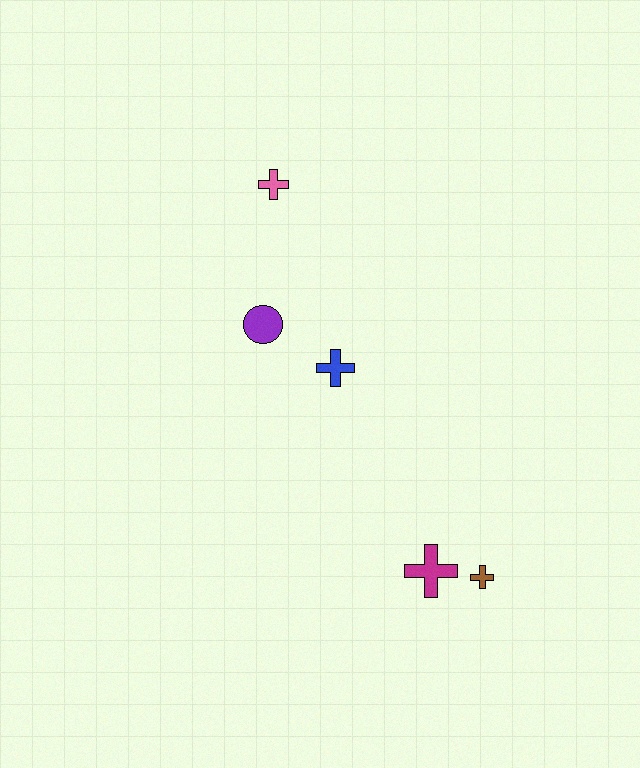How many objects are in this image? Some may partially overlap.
There are 5 objects.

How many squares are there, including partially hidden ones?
There are no squares.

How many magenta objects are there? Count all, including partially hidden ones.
There is 1 magenta object.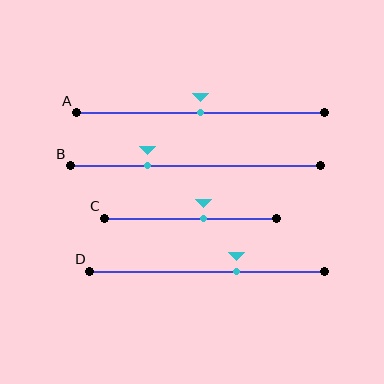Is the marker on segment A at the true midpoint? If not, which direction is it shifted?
Yes, the marker on segment A is at the true midpoint.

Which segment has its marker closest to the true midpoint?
Segment A has its marker closest to the true midpoint.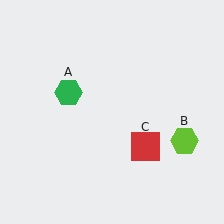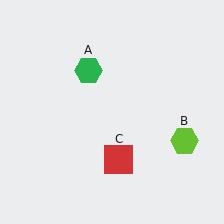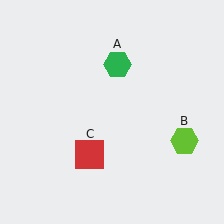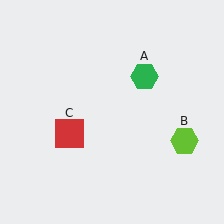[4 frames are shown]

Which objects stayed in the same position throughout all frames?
Lime hexagon (object B) remained stationary.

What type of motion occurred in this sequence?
The green hexagon (object A), red square (object C) rotated clockwise around the center of the scene.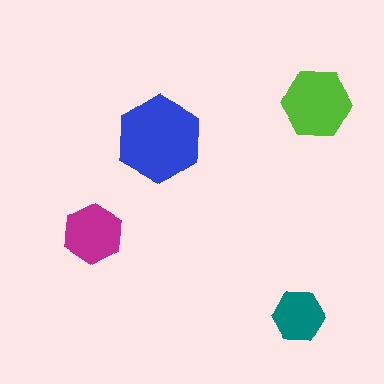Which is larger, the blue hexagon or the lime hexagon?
The blue one.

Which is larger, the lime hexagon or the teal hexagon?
The lime one.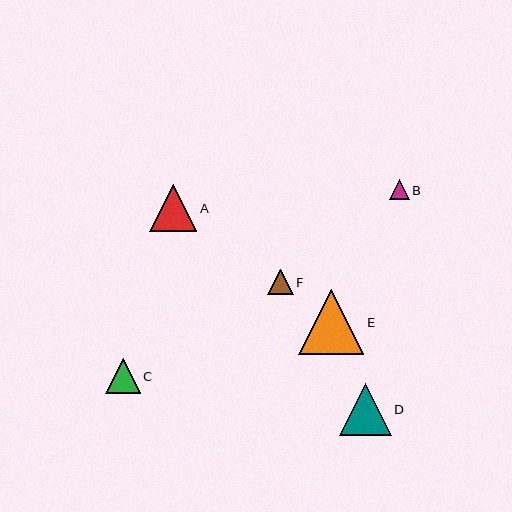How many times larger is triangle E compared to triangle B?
Triangle E is approximately 3.2 times the size of triangle B.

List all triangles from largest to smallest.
From largest to smallest: E, D, A, C, F, B.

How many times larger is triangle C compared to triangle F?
Triangle C is approximately 1.4 times the size of triangle F.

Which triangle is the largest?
Triangle E is the largest with a size of approximately 65 pixels.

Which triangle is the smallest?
Triangle B is the smallest with a size of approximately 20 pixels.